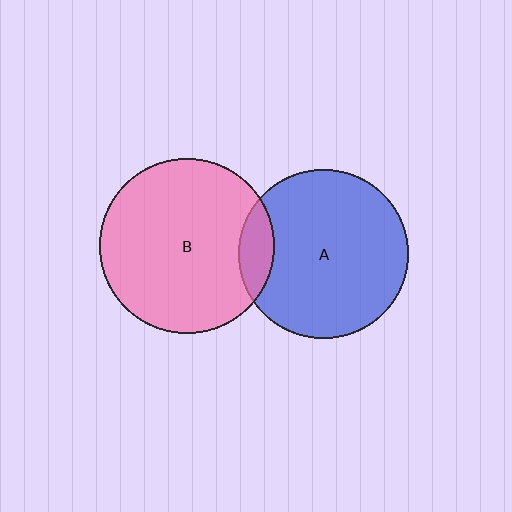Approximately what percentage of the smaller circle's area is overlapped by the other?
Approximately 10%.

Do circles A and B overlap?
Yes.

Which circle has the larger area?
Circle B (pink).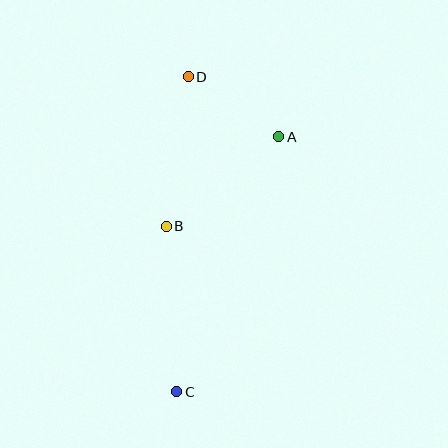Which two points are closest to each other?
Points A and D are closest to each other.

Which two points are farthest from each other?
Points C and D are farthest from each other.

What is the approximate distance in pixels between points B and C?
The distance between B and C is approximately 166 pixels.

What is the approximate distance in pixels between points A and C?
The distance between A and C is approximately 275 pixels.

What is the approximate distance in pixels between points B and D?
The distance between B and D is approximately 151 pixels.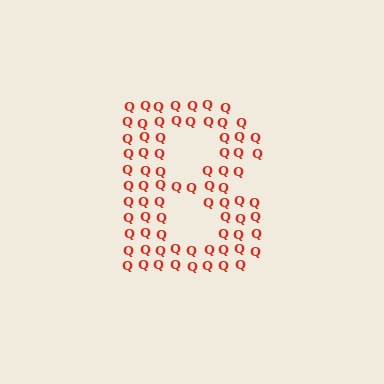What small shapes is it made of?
It is made of small letter Q's.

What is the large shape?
The large shape is the letter B.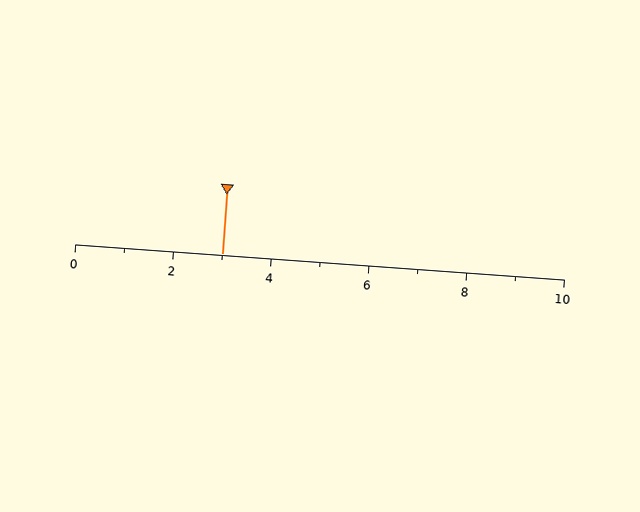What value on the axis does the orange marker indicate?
The marker indicates approximately 3.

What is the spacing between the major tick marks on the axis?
The major ticks are spaced 2 apart.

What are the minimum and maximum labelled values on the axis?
The axis runs from 0 to 10.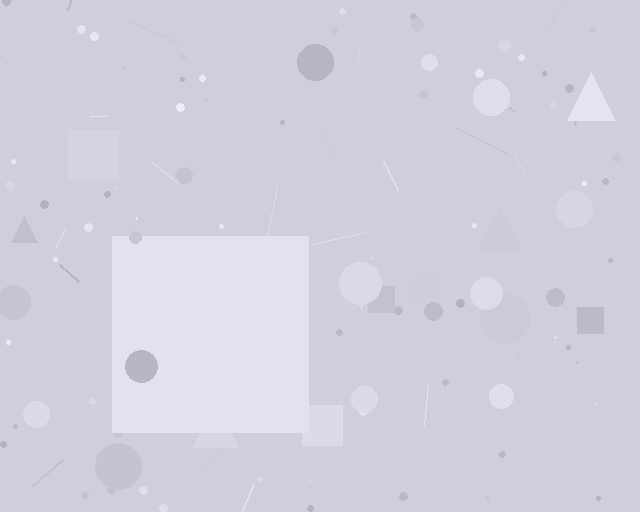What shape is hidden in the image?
A square is hidden in the image.